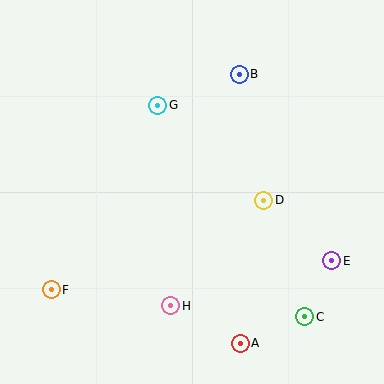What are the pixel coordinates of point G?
Point G is at (158, 105).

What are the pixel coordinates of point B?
Point B is at (239, 74).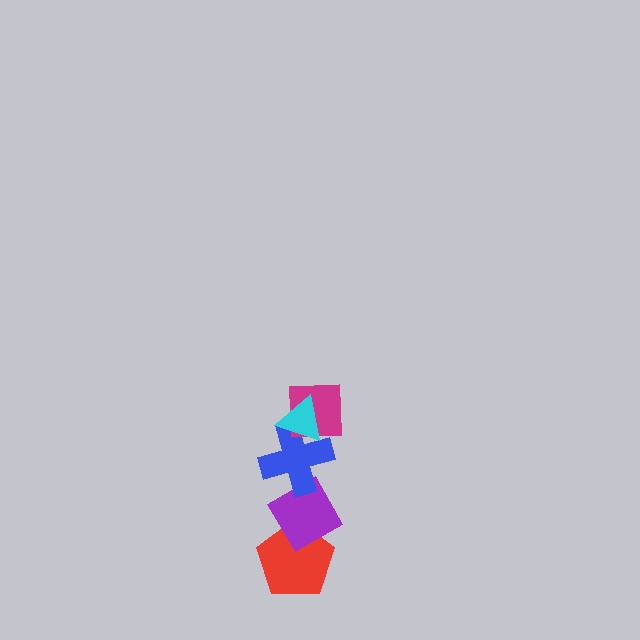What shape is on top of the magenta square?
The cyan triangle is on top of the magenta square.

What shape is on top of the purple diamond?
The blue cross is on top of the purple diamond.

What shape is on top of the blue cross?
The magenta square is on top of the blue cross.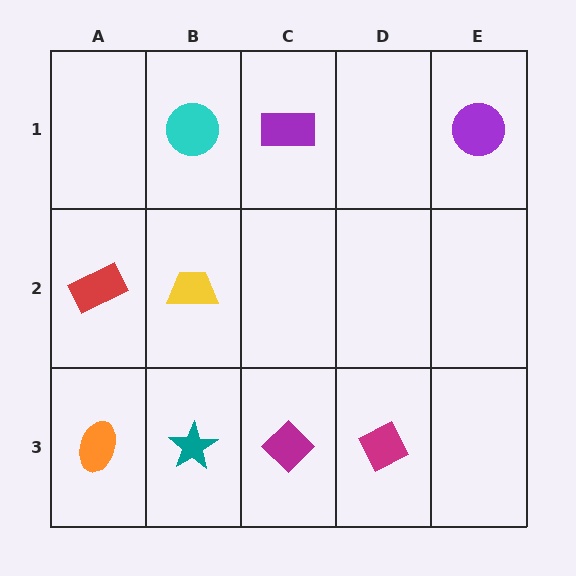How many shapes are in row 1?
3 shapes.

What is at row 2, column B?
A yellow trapezoid.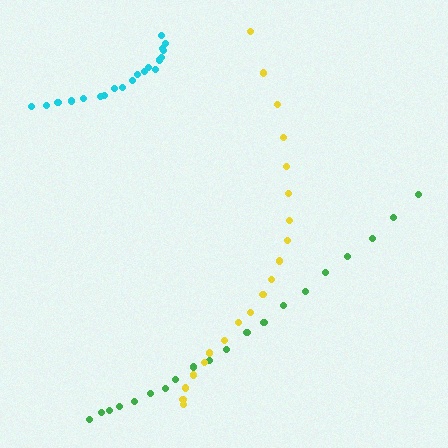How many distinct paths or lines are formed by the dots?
There are 3 distinct paths.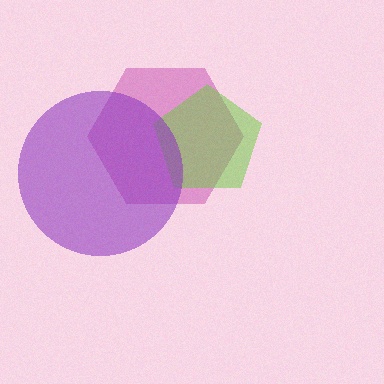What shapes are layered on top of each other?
The layered shapes are: a magenta hexagon, a lime pentagon, a purple circle.